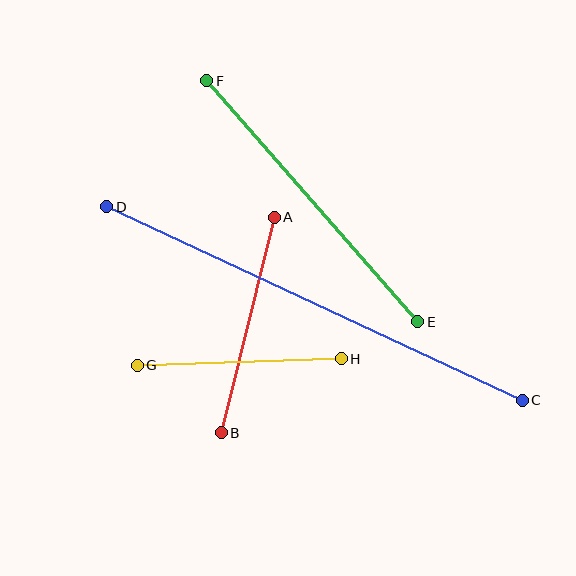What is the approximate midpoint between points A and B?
The midpoint is at approximately (248, 325) pixels.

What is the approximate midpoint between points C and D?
The midpoint is at approximately (315, 303) pixels.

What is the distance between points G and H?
The distance is approximately 204 pixels.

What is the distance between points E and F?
The distance is approximately 320 pixels.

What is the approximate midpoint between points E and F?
The midpoint is at approximately (312, 201) pixels.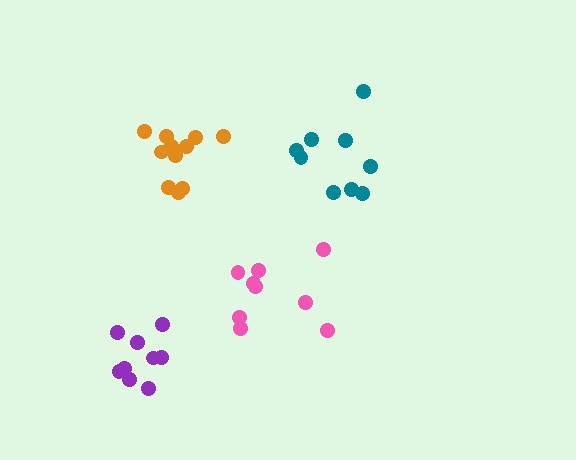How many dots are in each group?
Group 1: 9 dots, Group 2: 9 dots, Group 3: 9 dots, Group 4: 11 dots (38 total).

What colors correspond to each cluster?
The clusters are colored: purple, teal, pink, orange.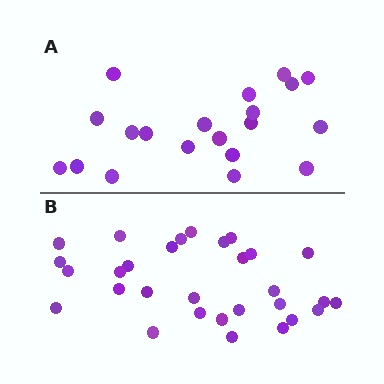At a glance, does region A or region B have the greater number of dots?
Region B (the bottom region) has more dots.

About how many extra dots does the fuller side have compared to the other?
Region B has roughly 10 or so more dots than region A.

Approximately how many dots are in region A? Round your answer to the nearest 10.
About 20 dots.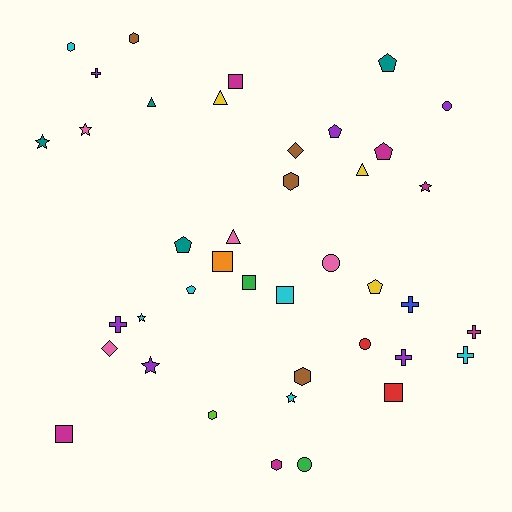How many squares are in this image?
There are 6 squares.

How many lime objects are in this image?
There is 1 lime object.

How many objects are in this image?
There are 40 objects.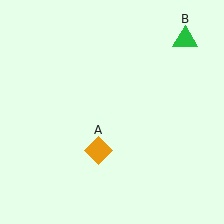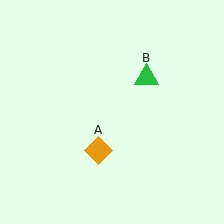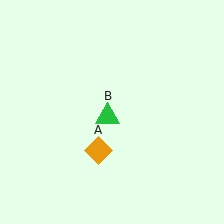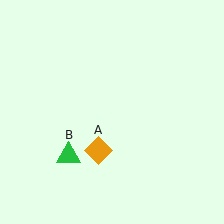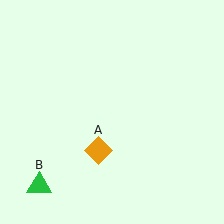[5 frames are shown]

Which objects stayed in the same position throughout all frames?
Orange diamond (object A) remained stationary.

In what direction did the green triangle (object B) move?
The green triangle (object B) moved down and to the left.